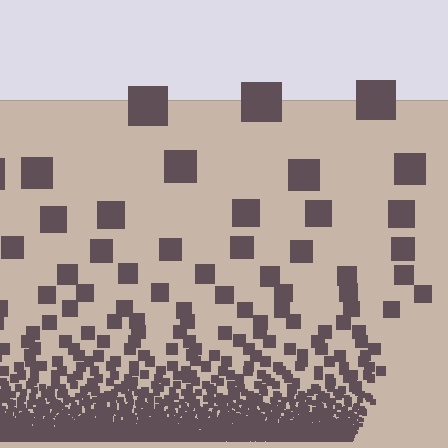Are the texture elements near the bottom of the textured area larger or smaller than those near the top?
Smaller. The gradient is inverted — elements near the bottom are smaller and denser.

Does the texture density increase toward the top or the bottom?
Density increases toward the bottom.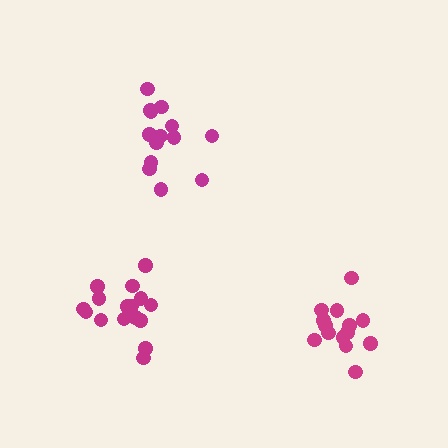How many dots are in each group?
Group 1: 15 dots, Group 2: 14 dots, Group 3: 17 dots (46 total).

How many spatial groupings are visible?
There are 3 spatial groupings.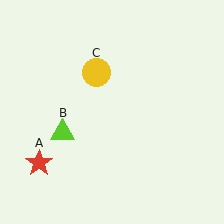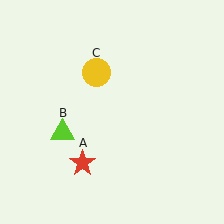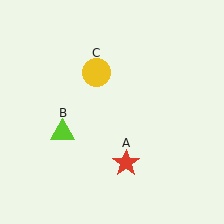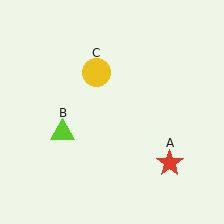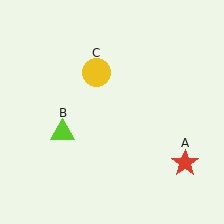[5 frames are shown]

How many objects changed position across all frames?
1 object changed position: red star (object A).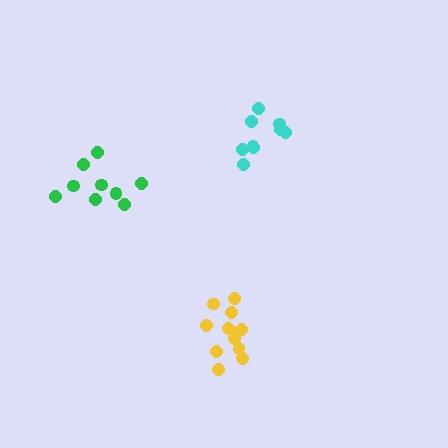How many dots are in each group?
Group 1: 11 dots, Group 2: 9 dots, Group 3: 9 dots (29 total).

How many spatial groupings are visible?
There are 3 spatial groupings.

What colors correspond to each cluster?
The clusters are colored: yellow, cyan, green.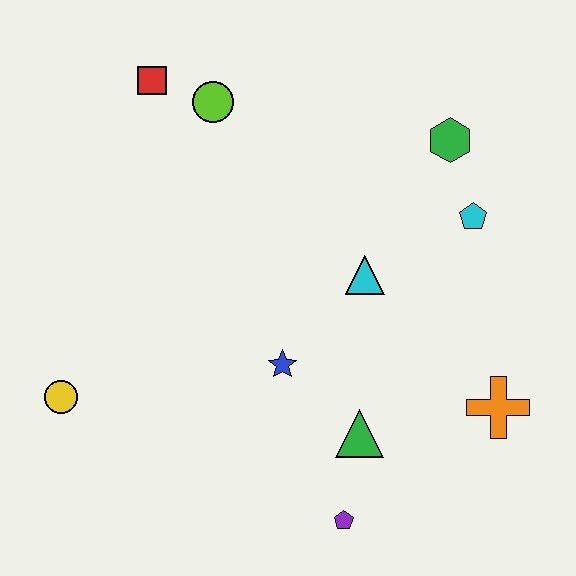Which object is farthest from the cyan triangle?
The yellow circle is farthest from the cyan triangle.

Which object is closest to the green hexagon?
The cyan pentagon is closest to the green hexagon.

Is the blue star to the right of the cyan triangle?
No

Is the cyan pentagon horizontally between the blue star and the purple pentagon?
No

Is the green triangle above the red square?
No